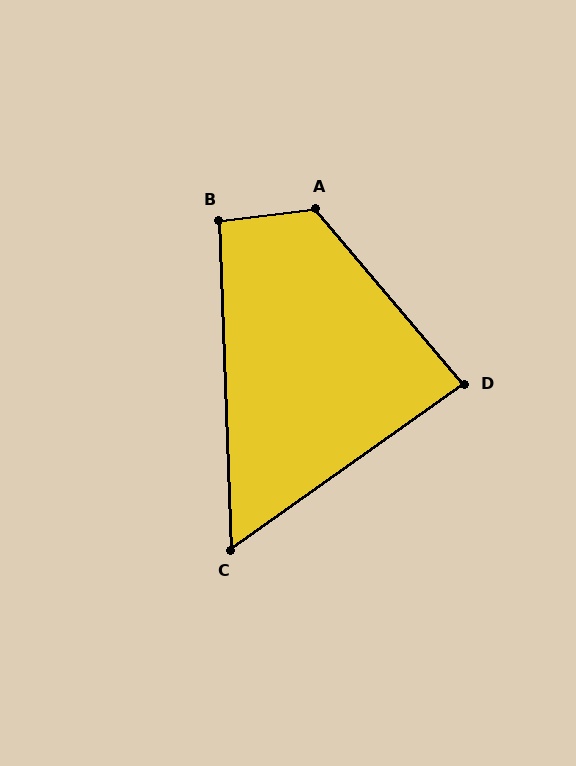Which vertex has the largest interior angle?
A, at approximately 123 degrees.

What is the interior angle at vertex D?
Approximately 85 degrees (acute).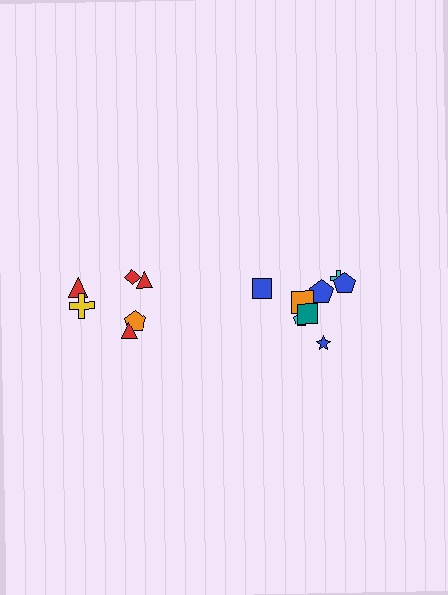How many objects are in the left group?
There are 6 objects.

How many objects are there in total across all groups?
There are 14 objects.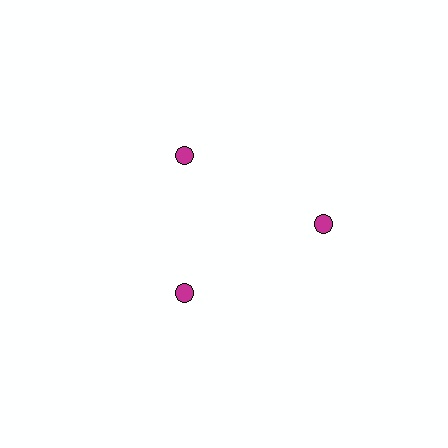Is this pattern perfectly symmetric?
No. The 3 magenta circles are arranged in a ring, but one element near the 3 o'clock position is pushed outward from the center, breaking the 3-fold rotational symmetry.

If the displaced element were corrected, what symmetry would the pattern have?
It would have 3-fold rotational symmetry — the pattern would map onto itself every 120 degrees.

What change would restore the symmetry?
The symmetry would be restored by moving it inward, back onto the ring so that all 3 circles sit at equal angles and equal distance from the center.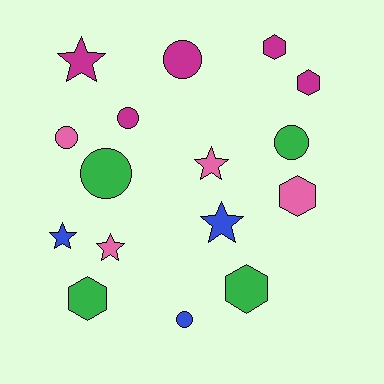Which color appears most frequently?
Magenta, with 5 objects.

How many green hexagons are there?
There are 2 green hexagons.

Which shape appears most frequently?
Circle, with 6 objects.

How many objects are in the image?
There are 16 objects.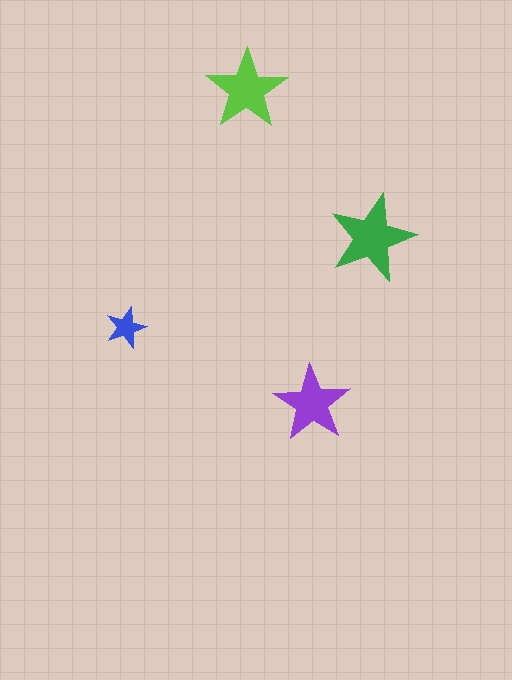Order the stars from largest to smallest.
the green one, the lime one, the purple one, the blue one.